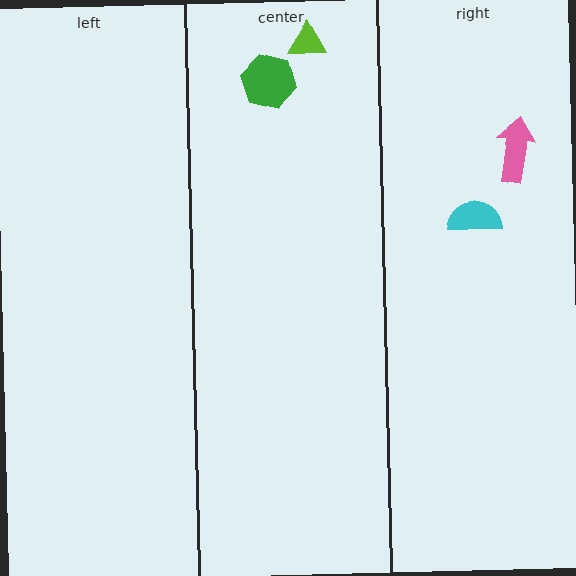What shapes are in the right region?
The cyan semicircle, the pink arrow.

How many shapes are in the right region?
2.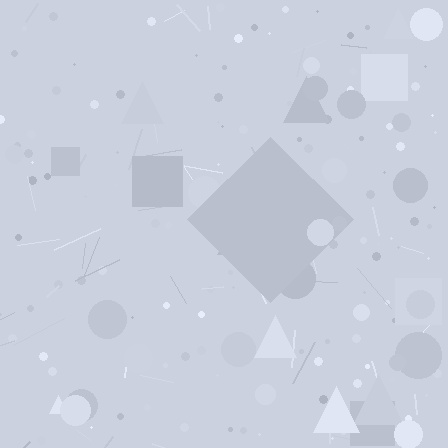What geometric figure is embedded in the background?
A diamond is embedded in the background.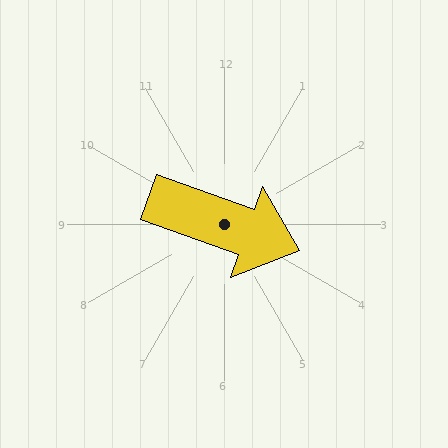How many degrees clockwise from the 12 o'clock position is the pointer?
Approximately 110 degrees.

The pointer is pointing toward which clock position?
Roughly 4 o'clock.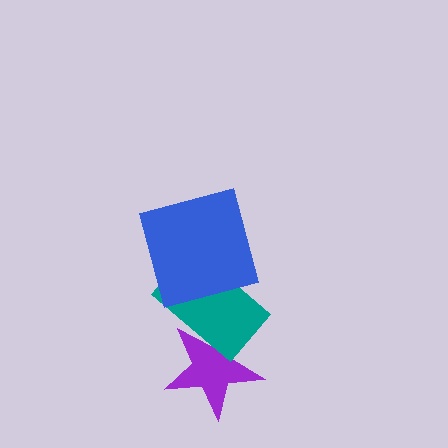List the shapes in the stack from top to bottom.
From top to bottom: the blue square, the teal rectangle, the purple star.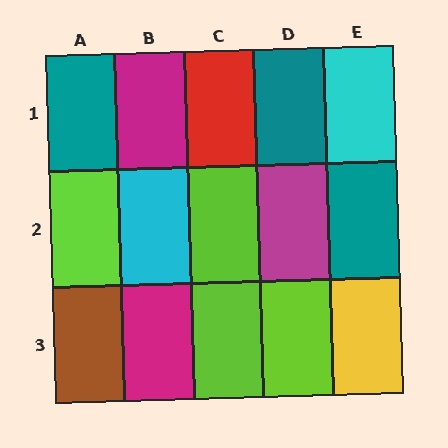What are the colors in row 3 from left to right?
Brown, magenta, lime, lime, yellow.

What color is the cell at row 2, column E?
Teal.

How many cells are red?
1 cell is red.